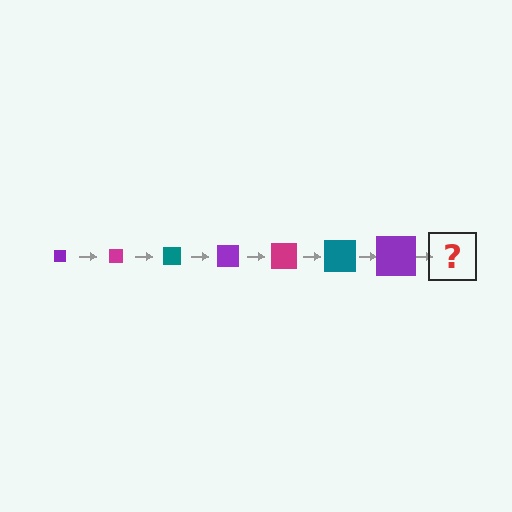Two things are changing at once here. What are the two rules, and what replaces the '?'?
The two rules are that the square grows larger each step and the color cycles through purple, magenta, and teal. The '?' should be a magenta square, larger than the previous one.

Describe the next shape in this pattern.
It should be a magenta square, larger than the previous one.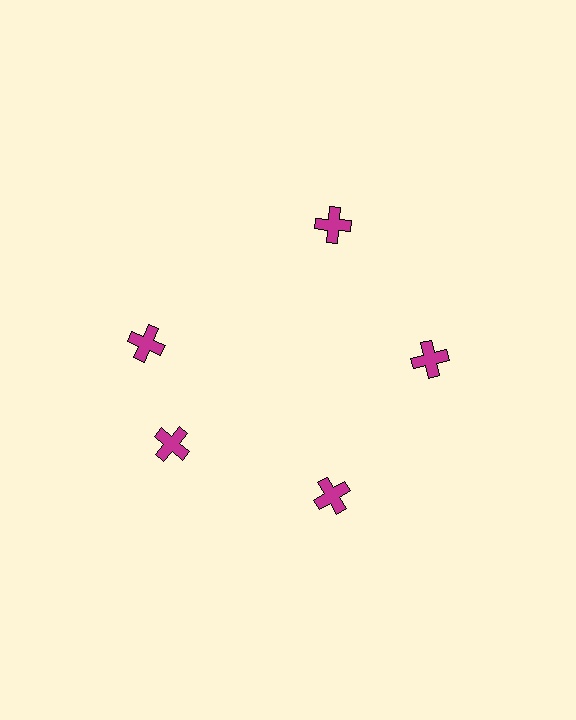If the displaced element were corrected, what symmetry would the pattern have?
It would have 5-fold rotational symmetry — the pattern would map onto itself every 72 degrees.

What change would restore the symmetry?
The symmetry would be restored by rotating it back into even spacing with its neighbors so that all 5 crosses sit at equal angles and equal distance from the center.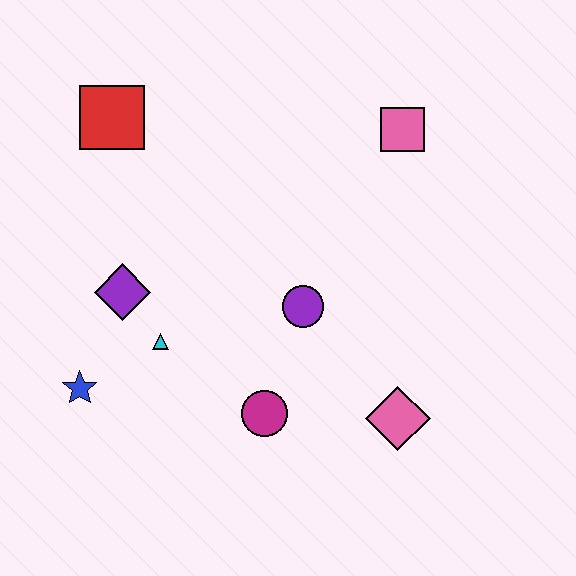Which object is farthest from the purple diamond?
The pink square is farthest from the purple diamond.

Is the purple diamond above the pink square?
No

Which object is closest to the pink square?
The purple circle is closest to the pink square.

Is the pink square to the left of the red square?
No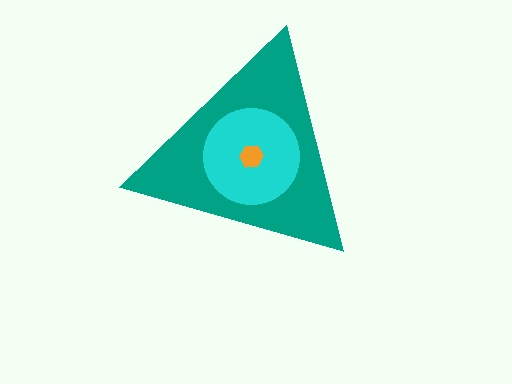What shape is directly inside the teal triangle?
The cyan circle.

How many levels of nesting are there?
3.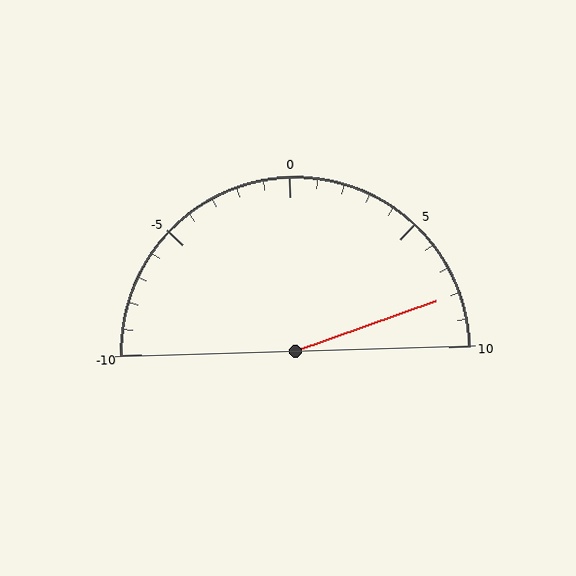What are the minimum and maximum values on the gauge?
The gauge ranges from -10 to 10.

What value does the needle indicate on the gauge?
The needle indicates approximately 8.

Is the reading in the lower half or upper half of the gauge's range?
The reading is in the upper half of the range (-10 to 10).